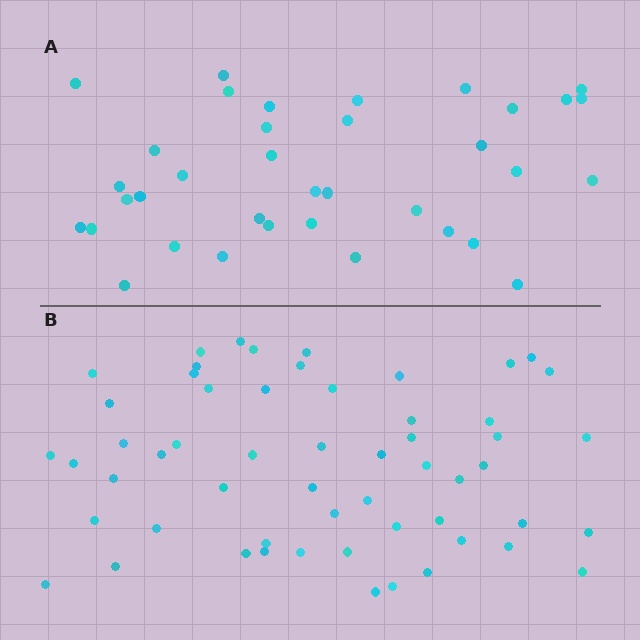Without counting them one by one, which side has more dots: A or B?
Region B (the bottom region) has more dots.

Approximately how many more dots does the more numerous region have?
Region B has approximately 20 more dots than region A.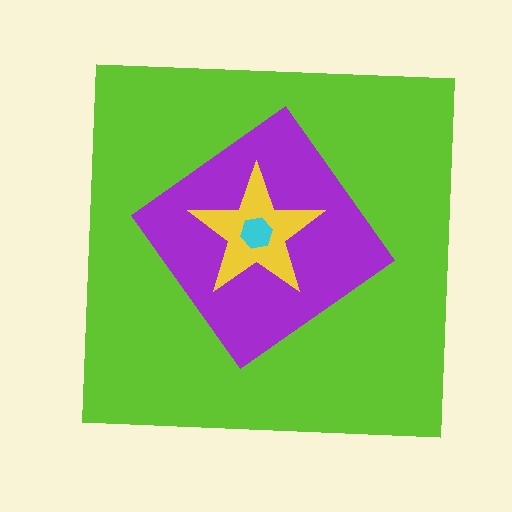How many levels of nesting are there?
4.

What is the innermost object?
The cyan hexagon.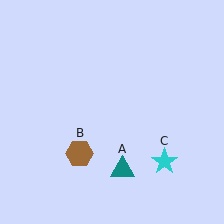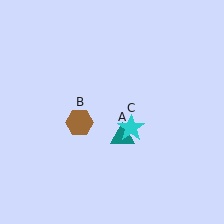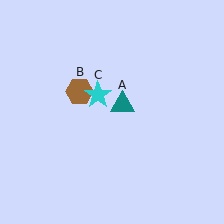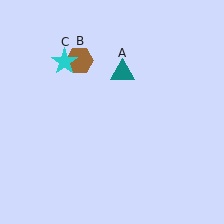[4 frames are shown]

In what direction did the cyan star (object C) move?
The cyan star (object C) moved up and to the left.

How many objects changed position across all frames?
3 objects changed position: teal triangle (object A), brown hexagon (object B), cyan star (object C).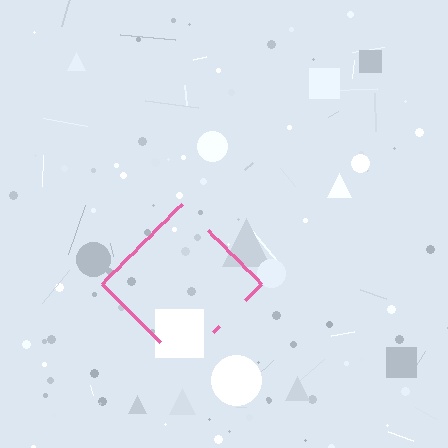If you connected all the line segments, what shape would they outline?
They would outline a diamond.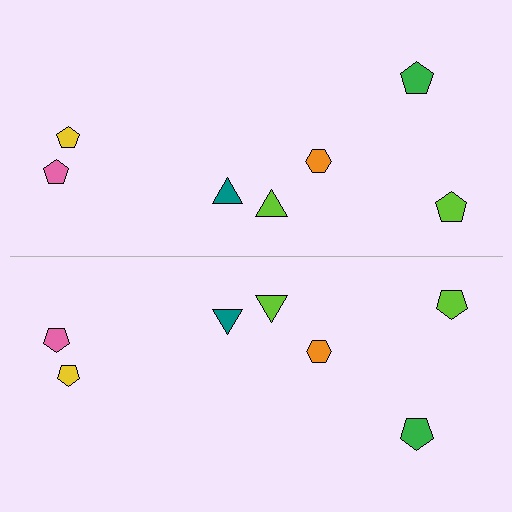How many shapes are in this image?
There are 14 shapes in this image.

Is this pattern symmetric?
Yes, this pattern has bilateral (reflection) symmetry.